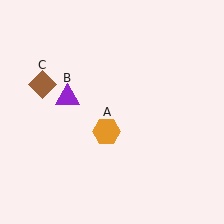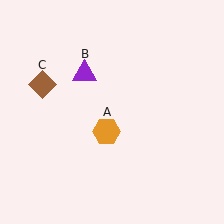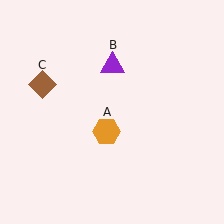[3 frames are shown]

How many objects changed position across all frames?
1 object changed position: purple triangle (object B).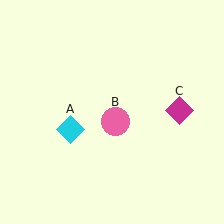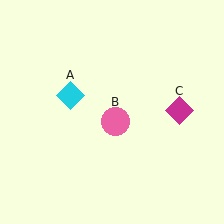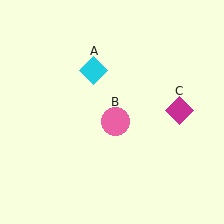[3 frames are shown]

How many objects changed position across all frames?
1 object changed position: cyan diamond (object A).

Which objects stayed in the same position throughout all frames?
Pink circle (object B) and magenta diamond (object C) remained stationary.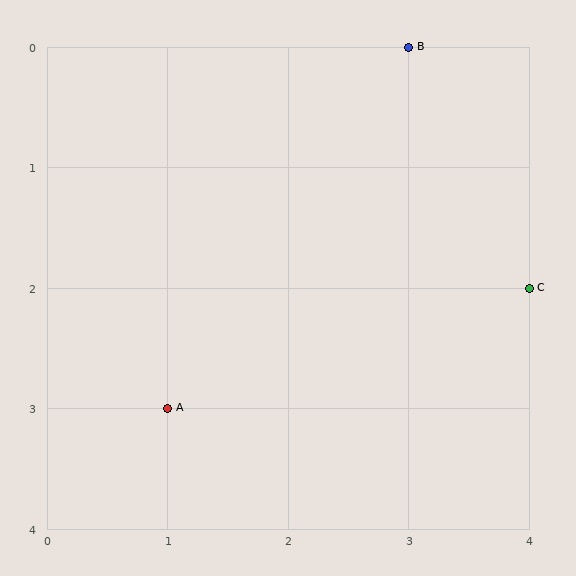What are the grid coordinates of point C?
Point C is at grid coordinates (4, 2).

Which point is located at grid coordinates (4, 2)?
Point C is at (4, 2).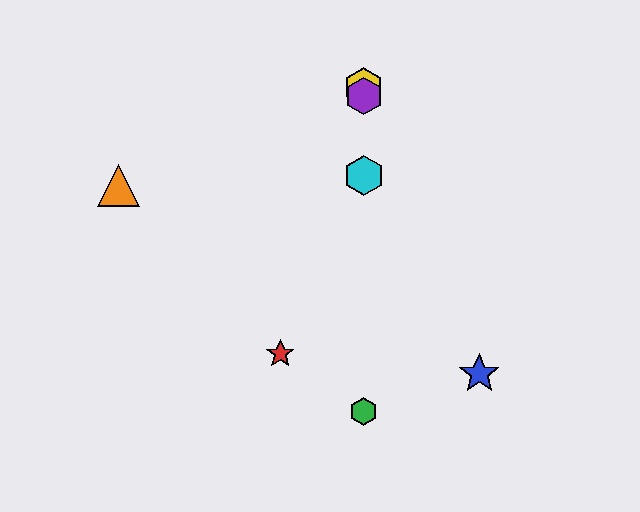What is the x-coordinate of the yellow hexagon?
The yellow hexagon is at x≈364.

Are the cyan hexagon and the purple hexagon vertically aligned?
Yes, both are at x≈364.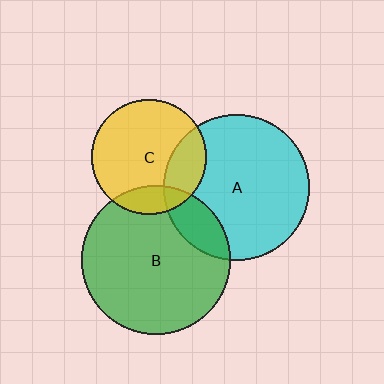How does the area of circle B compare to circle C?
Approximately 1.7 times.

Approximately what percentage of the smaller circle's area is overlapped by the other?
Approximately 25%.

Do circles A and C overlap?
Yes.